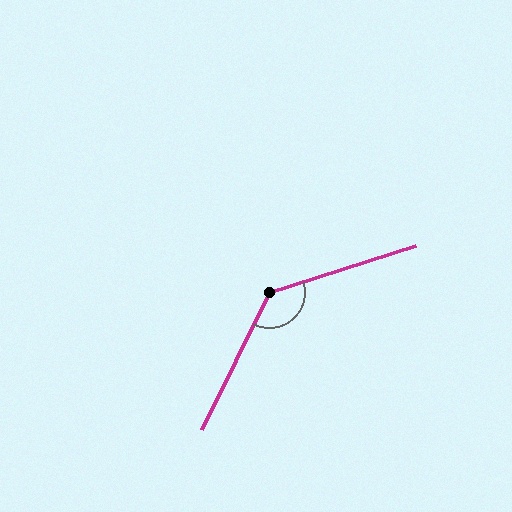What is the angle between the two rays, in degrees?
Approximately 134 degrees.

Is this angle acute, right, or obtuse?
It is obtuse.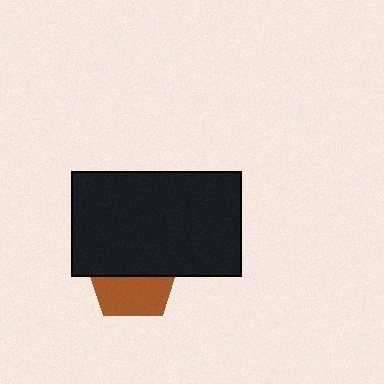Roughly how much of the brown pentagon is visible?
A small part of it is visible (roughly 45%).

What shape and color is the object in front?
The object in front is a black rectangle.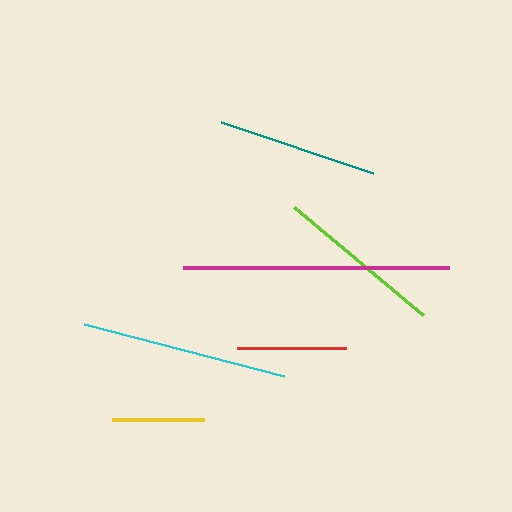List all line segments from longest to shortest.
From longest to shortest: magenta, cyan, lime, teal, red, yellow.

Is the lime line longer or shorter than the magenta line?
The magenta line is longer than the lime line.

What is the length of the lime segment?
The lime segment is approximately 168 pixels long.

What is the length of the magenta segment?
The magenta segment is approximately 266 pixels long.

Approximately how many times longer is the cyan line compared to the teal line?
The cyan line is approximately 1.3 times the length of the teal line.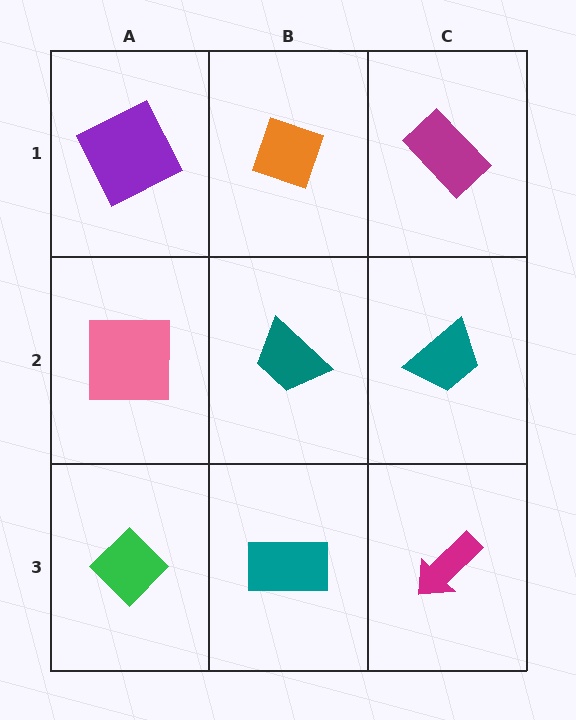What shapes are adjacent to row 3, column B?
A teal trapezoid (row 2, column B), a green diamond (row 3, column A), a magenta arrow (row 3, column C).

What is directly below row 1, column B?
A teal trapezoid.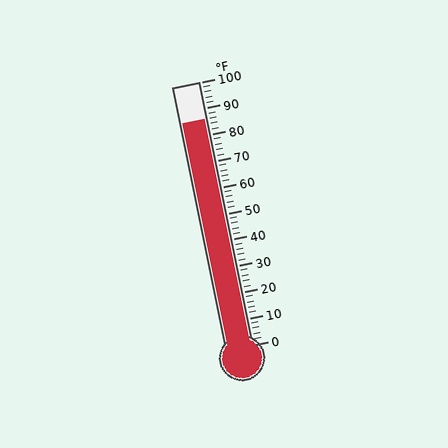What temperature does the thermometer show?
The thermometer shows approximately 86°F.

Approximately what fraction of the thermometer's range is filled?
The thermometer is filled to approximately 85% of its range.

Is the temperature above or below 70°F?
The temperature is above 70°F.